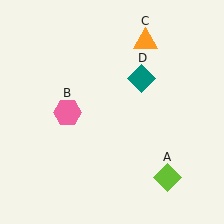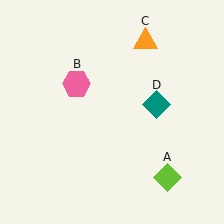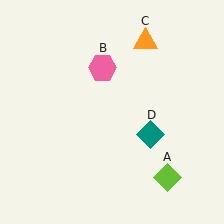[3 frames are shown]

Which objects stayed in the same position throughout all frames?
Lime diamond (object A) and orange triangle (object C) remained stationary.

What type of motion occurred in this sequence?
The pink hexagon (object B), teal diamond (object D) rotated clockwise around the center of the scene.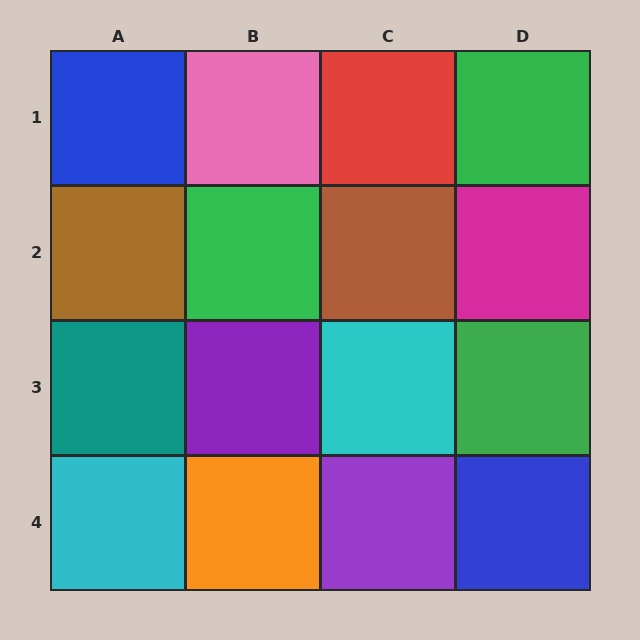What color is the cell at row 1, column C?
Red.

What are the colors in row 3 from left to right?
Teal, purple, cyan, green.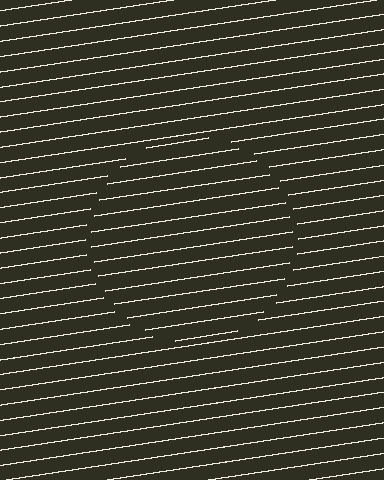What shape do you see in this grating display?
An illusory circle. The interior of the shape contains the same grating, shifted by half a period — the contour is defined by the phase discontinuity where line-ends from the inner and outer gratings abut.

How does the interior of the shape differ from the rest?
The interior of the shape contains the same grating, shifted by half a period — the contour is defined by the phase discontinuity where line-ends from the inner and outer gratings abut.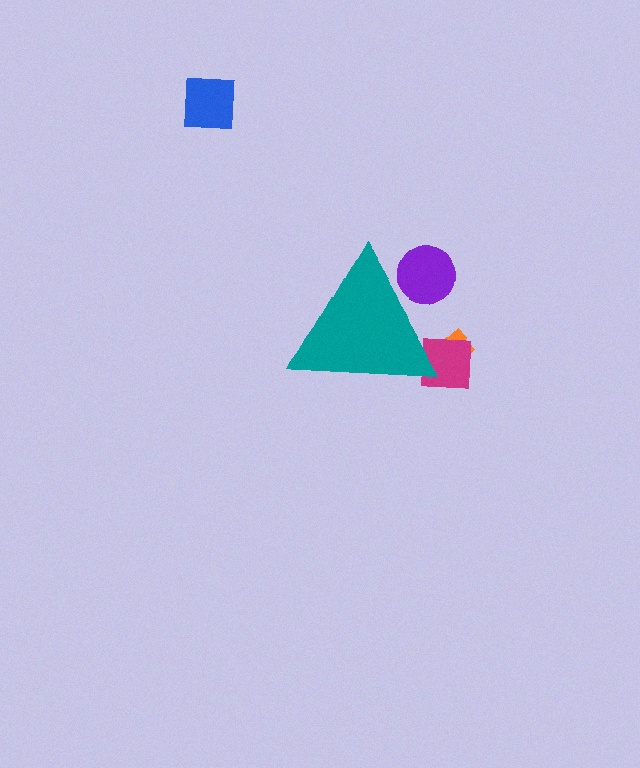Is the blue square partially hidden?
No, the blue square is fully visible.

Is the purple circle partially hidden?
Yes, the purple circle is partially hidden behind the teal triangle.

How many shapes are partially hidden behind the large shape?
3 shapes are partially hidden.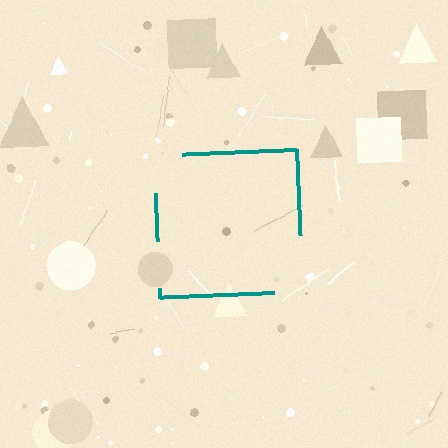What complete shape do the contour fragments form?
The contour fragments form a square.